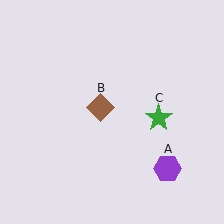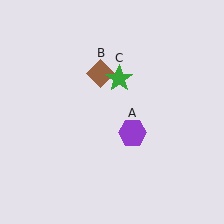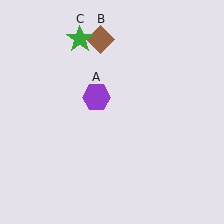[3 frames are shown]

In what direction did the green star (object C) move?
The green star (object C) moved up and to the left.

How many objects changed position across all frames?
3 objects changed position: purple hexagon (object A), brown diamond (object B), green star (object C).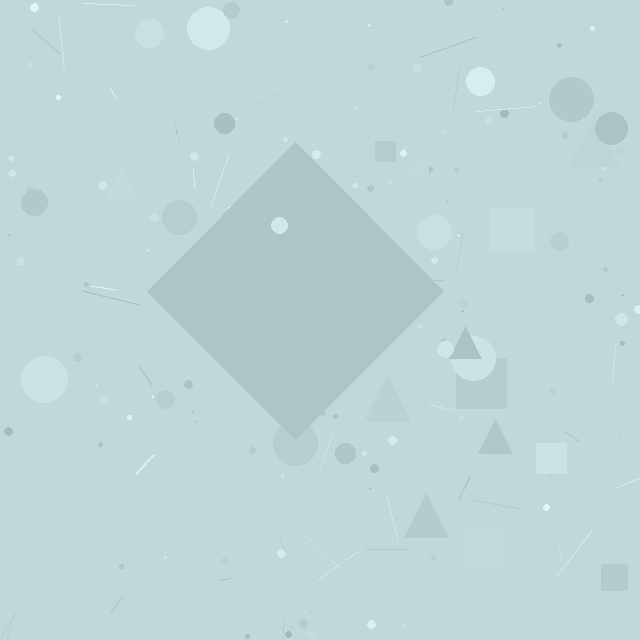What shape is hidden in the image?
A diamond is hidden in the image.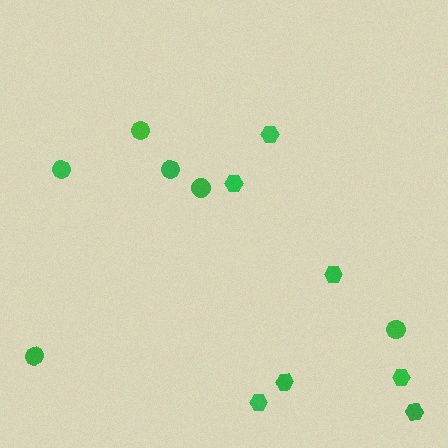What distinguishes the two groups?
There are 2 groups: one group of hexagons (7) and one group of circles (6).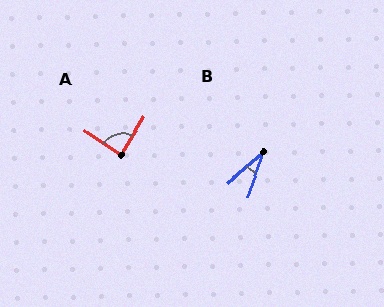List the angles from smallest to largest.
B (30°), A (87°).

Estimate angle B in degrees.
Approximately 30 degrees.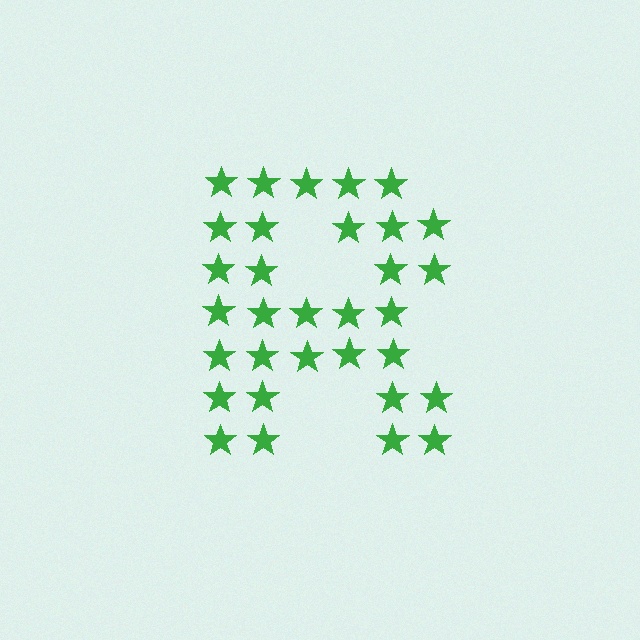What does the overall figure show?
The overall figure shows the letter R.